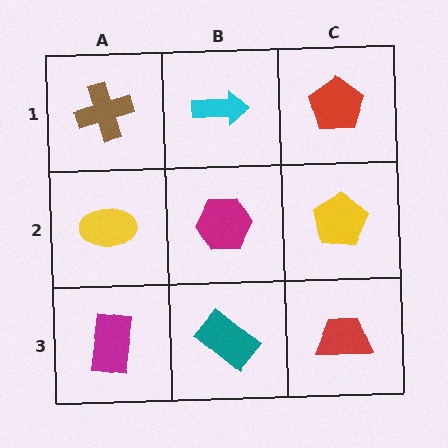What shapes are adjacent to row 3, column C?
A yellow pentagon (row 2, column C), a teal rectangle (row 3, column B).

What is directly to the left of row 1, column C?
A cyan arrow.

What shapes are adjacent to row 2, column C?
A red pentagon (row 1, column C), a red trapezoid (row 3, column C), a magenta hexagon (row 2, column B).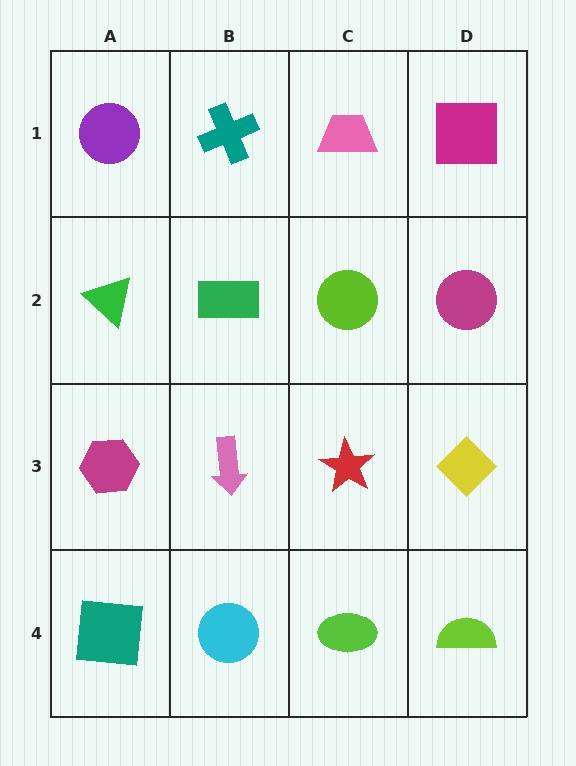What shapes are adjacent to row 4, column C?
A red star (row 3, column C), a cyan circle (row 4, column B), a lime semicircle (row 4, column D).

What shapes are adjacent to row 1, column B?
A green rectangle (row 2, column B), a purple circle (row 1, column A), a pink trapezoid (row 1, column C).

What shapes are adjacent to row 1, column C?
A lime circle (row 2, column C), a teal cross (row 1, column B), a magenta square (row 1, column D).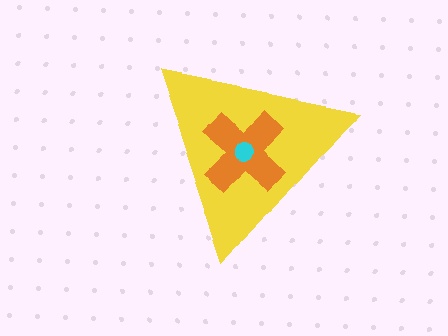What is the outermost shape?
The yellow triangle.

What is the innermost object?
The cyan circle.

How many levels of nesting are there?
3.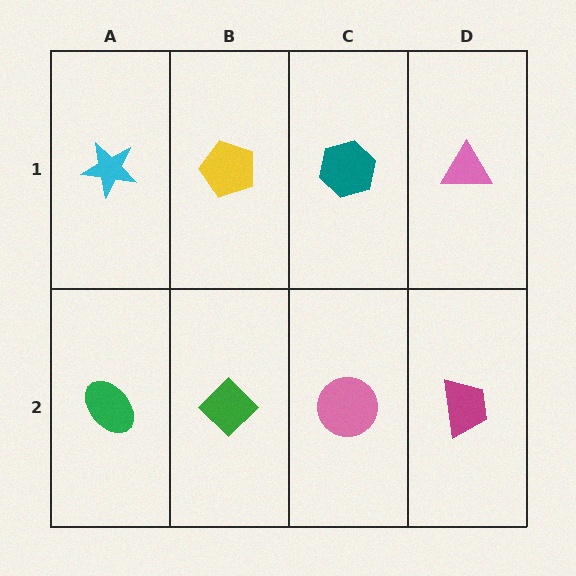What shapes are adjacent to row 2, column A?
A cyan star (row 1, column A), a green diamond (row 2, column B).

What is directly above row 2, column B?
A yellow pentagon.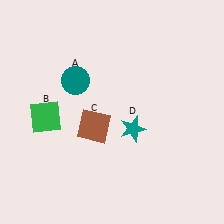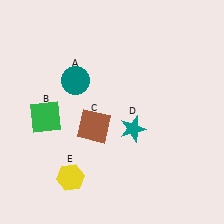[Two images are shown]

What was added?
A yellow hexagon (E) was added in Image 2.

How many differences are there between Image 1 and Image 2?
There is 1 difference between the two images.